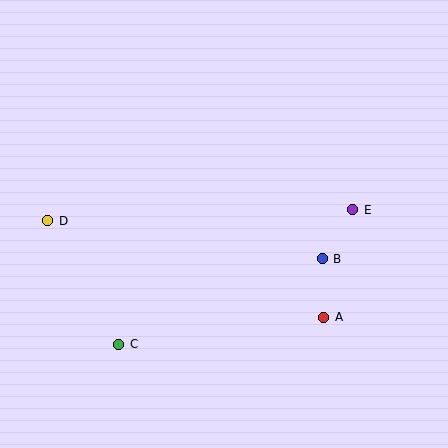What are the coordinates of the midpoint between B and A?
The midpoint between B and A is at (323, 288).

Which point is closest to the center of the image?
Point B at (322, 259) is closest to the center.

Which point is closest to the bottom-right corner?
Point A is closest to the bottom-right corner.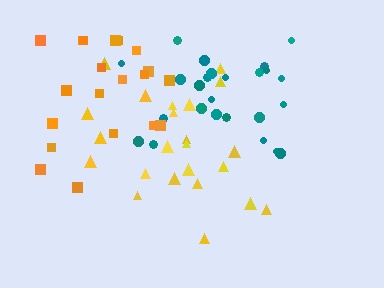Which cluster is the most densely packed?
Teal.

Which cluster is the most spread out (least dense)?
Orange.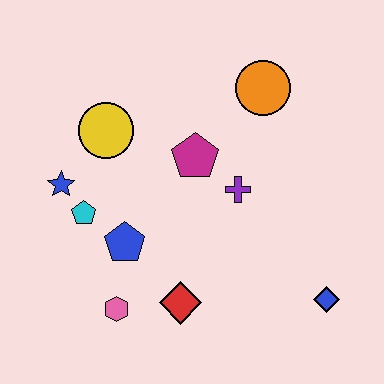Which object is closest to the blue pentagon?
The cyan pentagon is closest to the blue pentagon.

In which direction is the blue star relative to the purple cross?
The blue star is to the left of the purple cross.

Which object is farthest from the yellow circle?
The blue diamond is farthest from the yellow circle.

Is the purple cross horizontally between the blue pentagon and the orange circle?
Yes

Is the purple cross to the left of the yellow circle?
No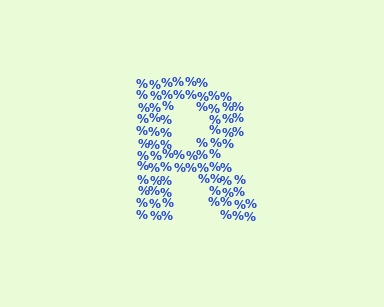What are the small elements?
The small elements are percent signs.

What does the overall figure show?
The overall figure shows the letter R.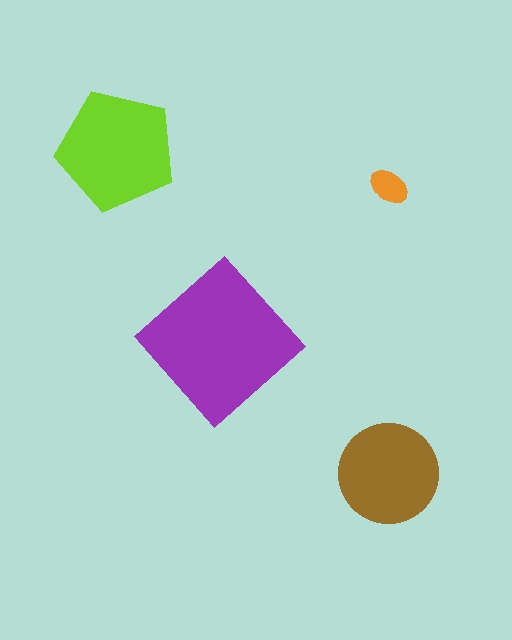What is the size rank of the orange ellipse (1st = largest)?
4th.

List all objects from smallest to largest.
The orange ellipse, the brown circle, the lime pentagon, the purple diamond.